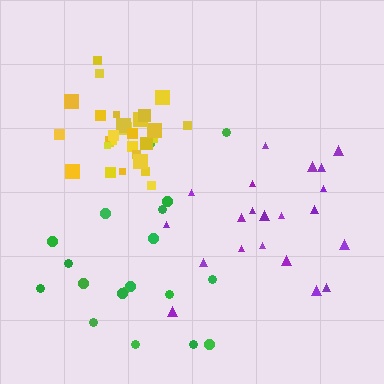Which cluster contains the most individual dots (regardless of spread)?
Yellow (32).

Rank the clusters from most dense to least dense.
yellow, purple, green.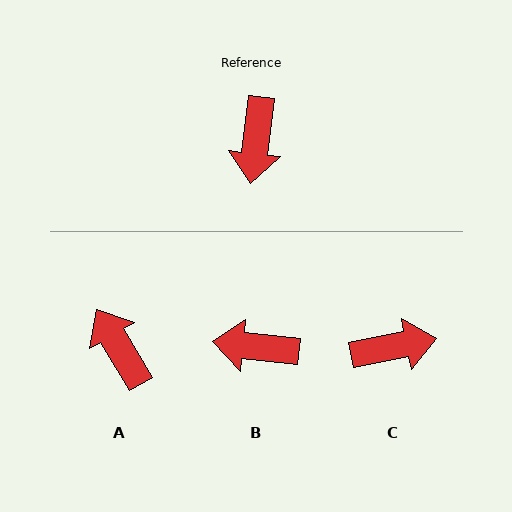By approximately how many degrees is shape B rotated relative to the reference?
Approximately 89 degrees clockwise.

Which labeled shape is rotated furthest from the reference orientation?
A, about 142 degrees away.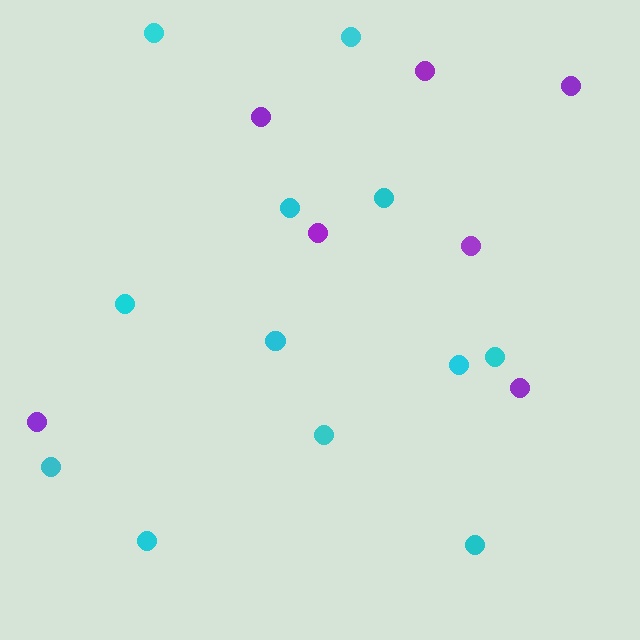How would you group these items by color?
There are 2 groups: one group of purple circles (7) and one group of cyan circles (12).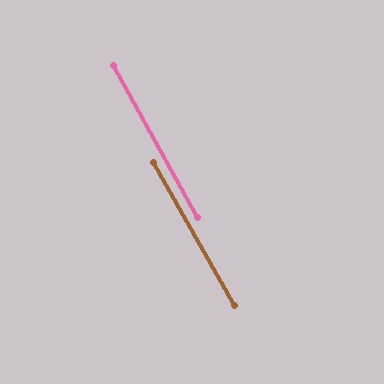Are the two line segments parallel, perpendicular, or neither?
Parallel — their directions differ by only 0.7°.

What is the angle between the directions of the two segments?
Approximately 1 degree.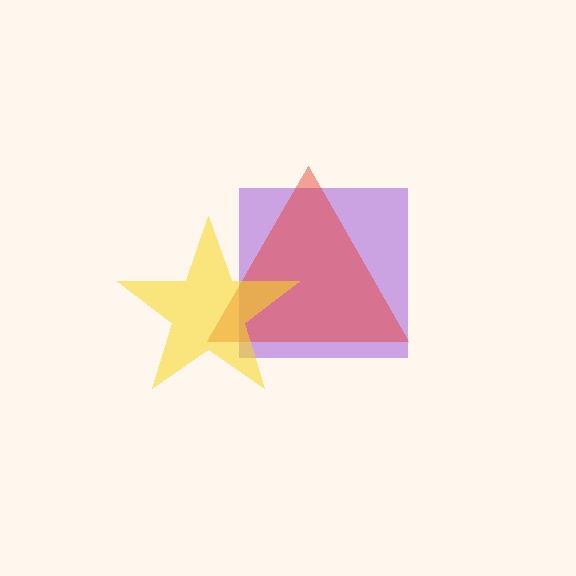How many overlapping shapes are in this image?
There are 3 overlapping shapes in the image.